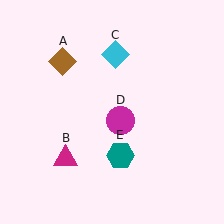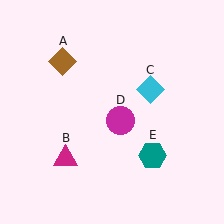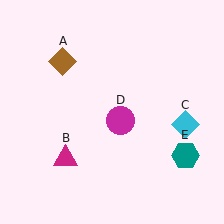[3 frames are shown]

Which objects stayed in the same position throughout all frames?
Brown diamond (object A) and magenta triangle (object B) and magenta circle (object D) remained stationary.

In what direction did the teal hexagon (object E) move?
The teal hexagon (object E) moved right.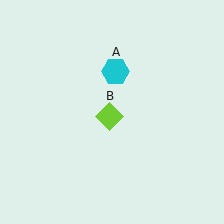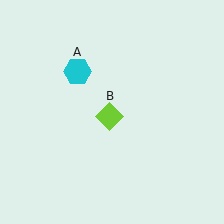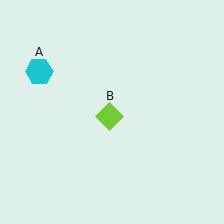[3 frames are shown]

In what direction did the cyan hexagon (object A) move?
The cyan hexagon (object A) moved left.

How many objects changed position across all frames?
1 object changed position: cyan hexagon (object A).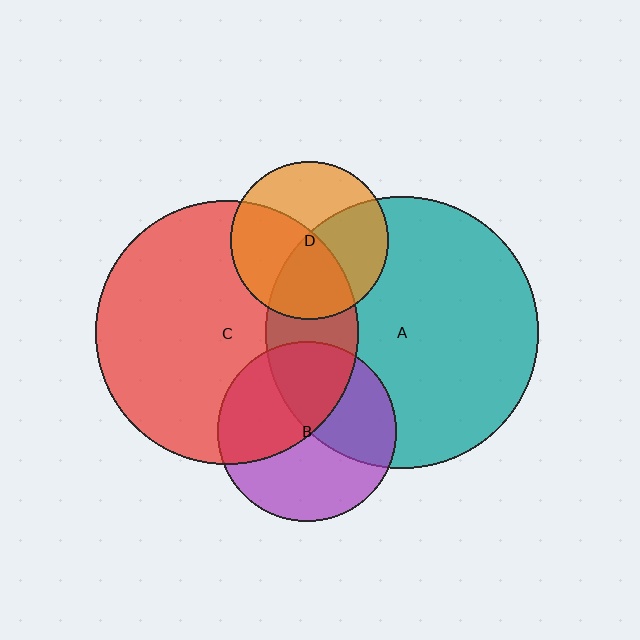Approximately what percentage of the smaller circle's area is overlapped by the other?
Approximately 50%.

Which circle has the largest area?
Circle A (teal).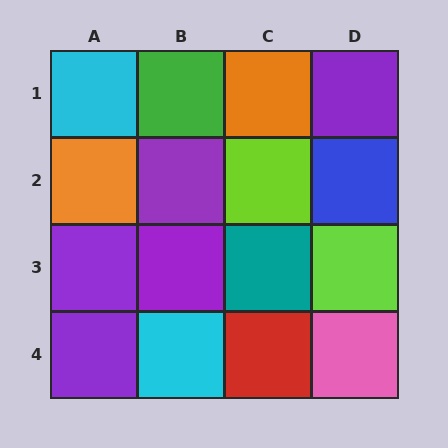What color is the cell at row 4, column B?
Cyan.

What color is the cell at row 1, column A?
Cyan.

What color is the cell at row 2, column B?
Purple.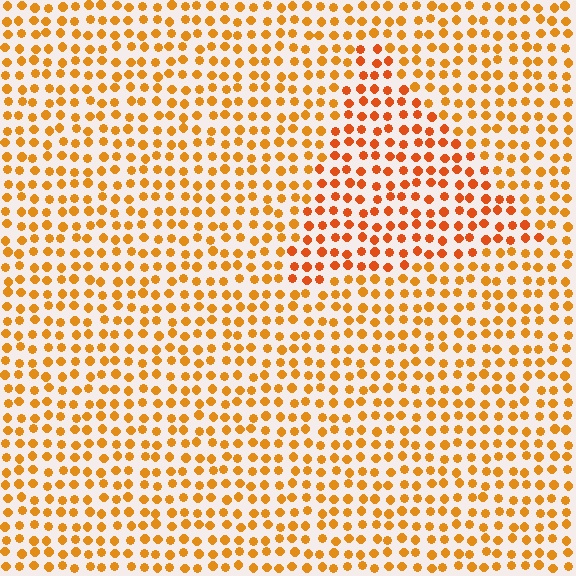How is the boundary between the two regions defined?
The boundary is defined purely by a slight shift in hue (about 19 degrees). Spacing, size, and orientation are identical on both sides.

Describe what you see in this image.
The image is filled with small orange elements in a uniform arrangement. A triangle-shaped region is visible where the elements are tinted to a slightly different hue, forming a subtle color boundary.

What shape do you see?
I see a triangle.